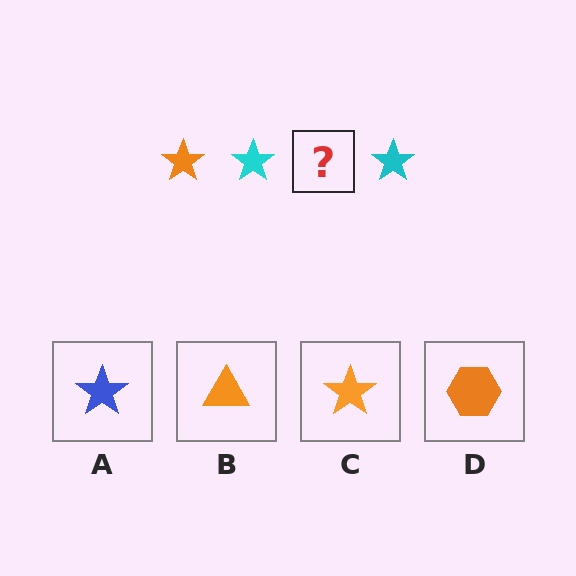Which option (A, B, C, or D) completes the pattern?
C.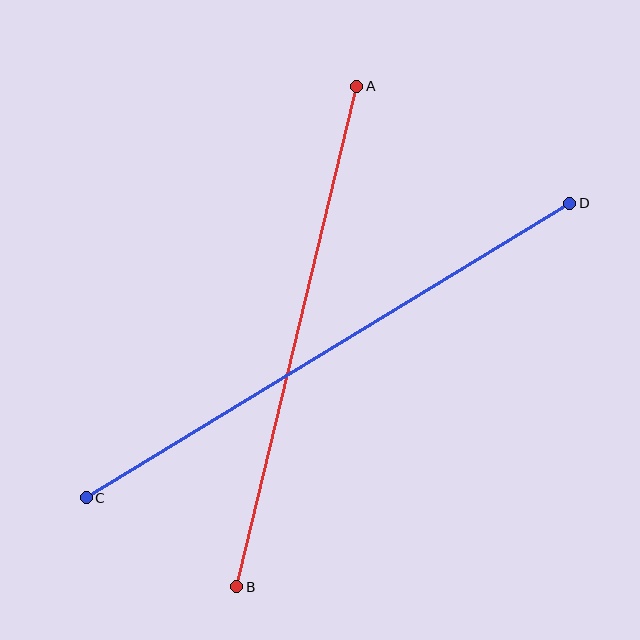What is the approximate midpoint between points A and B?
The midpoint is at approximately (297, 336) pixels.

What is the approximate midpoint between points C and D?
The midpoint is at approximately (328, 351) pixels.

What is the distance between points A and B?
The distance is approximately 514 pixels.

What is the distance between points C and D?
The distance is approximately 566 pixels.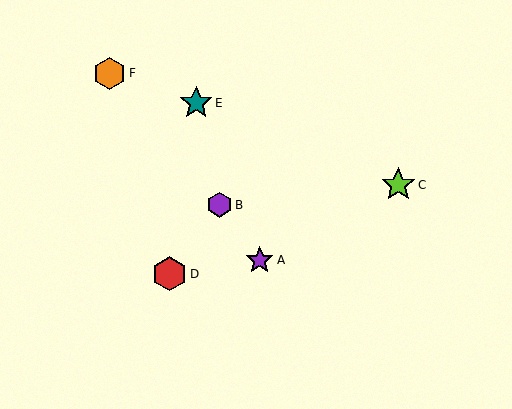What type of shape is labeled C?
Shape C is a lime star.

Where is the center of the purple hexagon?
The center of the purple hexagon is at (220, 205).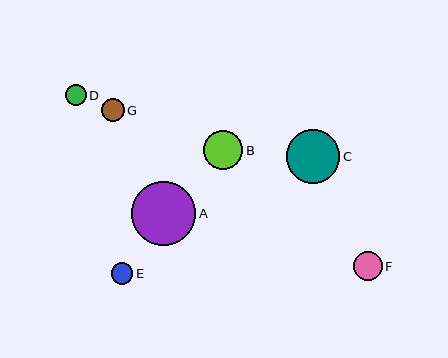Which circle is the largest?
Circle A is the largest with a size of approximately 64 pixels.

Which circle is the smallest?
Circle D is the smallest with a size of approximately 21 pixels.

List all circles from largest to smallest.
From largest to smallest: A, C, B, F, G, E, D.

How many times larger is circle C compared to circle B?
Circle C is approximately 1.3 times the size of circle B.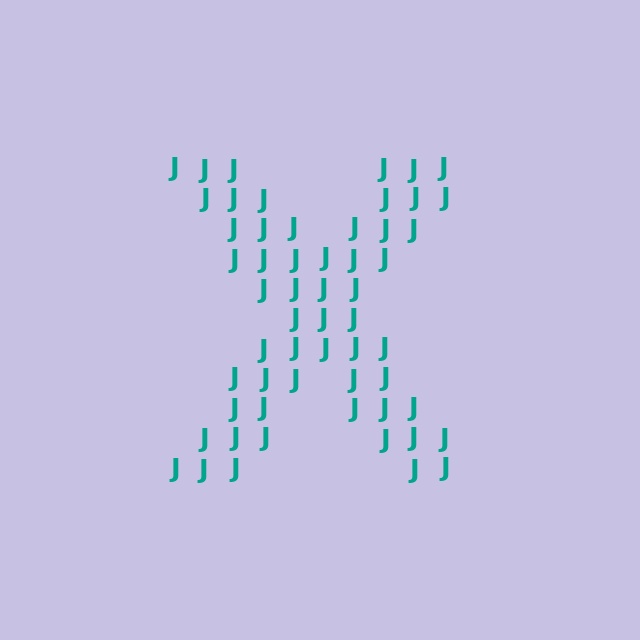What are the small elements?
The small elements are letter J's.